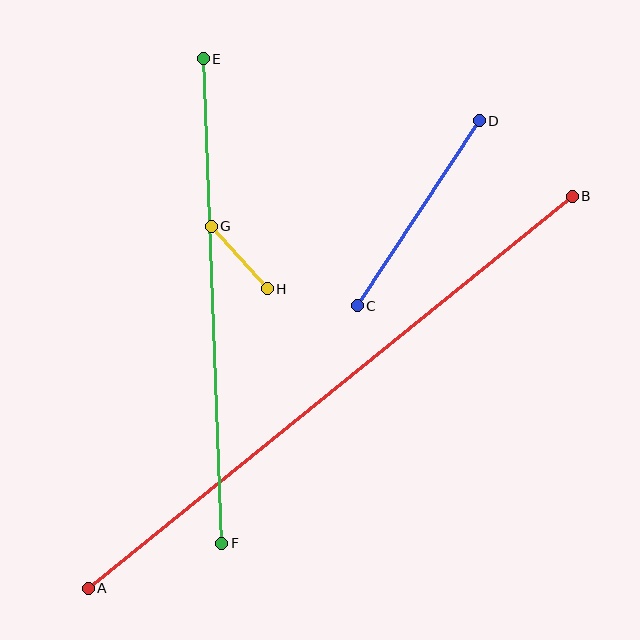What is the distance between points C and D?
The distance is approximately 222 pixels.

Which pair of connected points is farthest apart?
Points A and B are farthest apart.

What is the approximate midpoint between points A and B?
The midpoint is at approximately (330, 392) pixels.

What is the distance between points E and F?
The distance is approximately 485 pixels.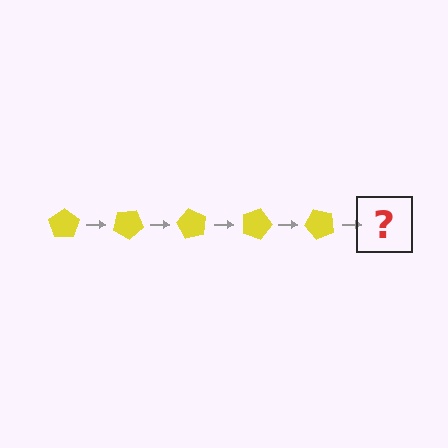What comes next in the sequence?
The next element should be a yellow pentagon rotated 150 degrees.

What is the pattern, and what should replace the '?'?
The pattern is that the pentagon rotates 30 degrees each step. The '?' should be a yellow pentagon rotated 150 degrees.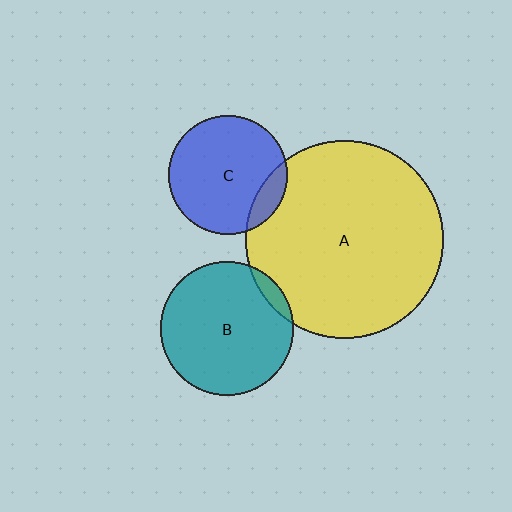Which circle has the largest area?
Circle A (yellow).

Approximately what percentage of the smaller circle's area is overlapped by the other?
Approximately 5%.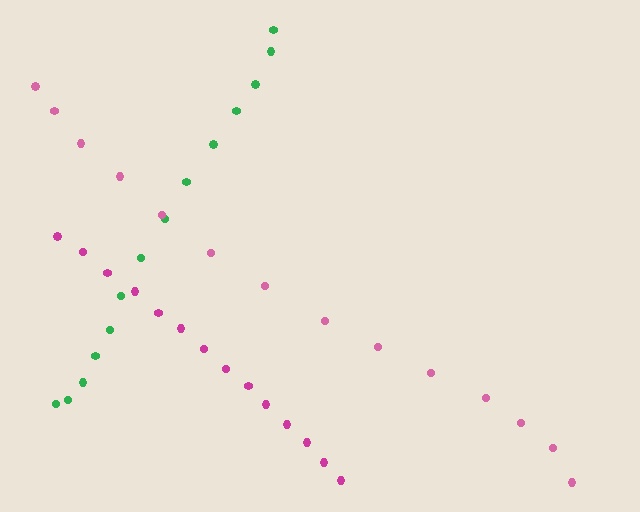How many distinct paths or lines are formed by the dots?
There are 3 distinct paths.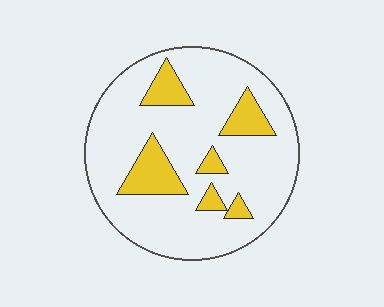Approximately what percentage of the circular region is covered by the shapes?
Approximately 20%.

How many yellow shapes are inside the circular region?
6.